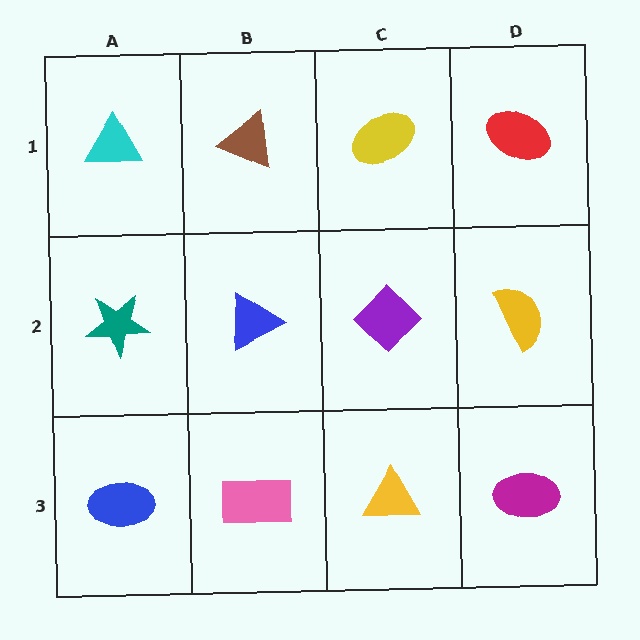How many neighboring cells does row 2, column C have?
4.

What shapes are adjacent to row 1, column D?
A yellow semicircle (row 2, column D), a yellow ellipse (row 1, column C).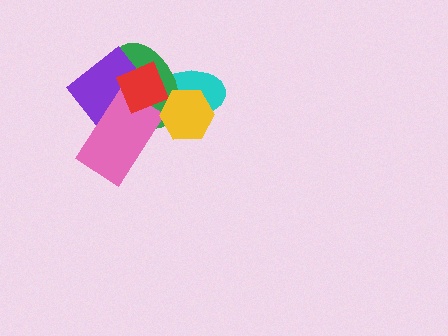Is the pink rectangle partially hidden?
Yes, it is partially covered by another shape.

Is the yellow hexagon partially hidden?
No, no other shape covers it.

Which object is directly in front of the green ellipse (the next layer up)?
The purple diamond is directly in front of the green ellipse.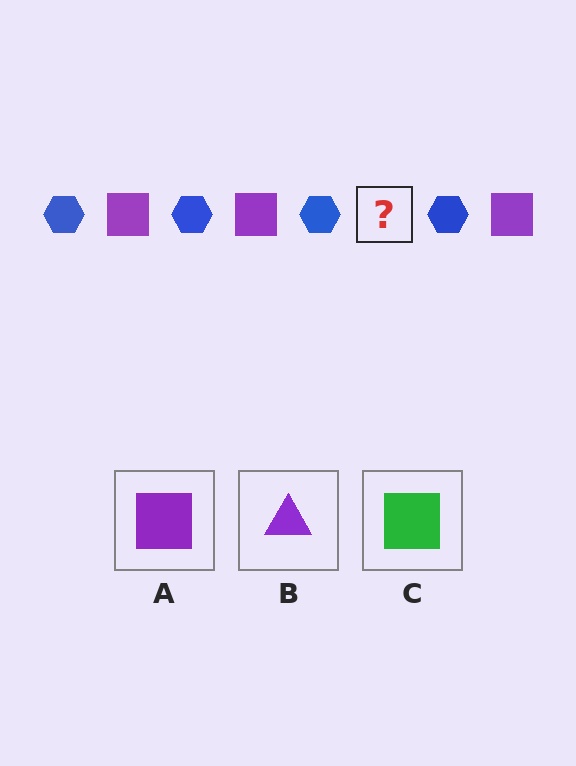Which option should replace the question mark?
Option A.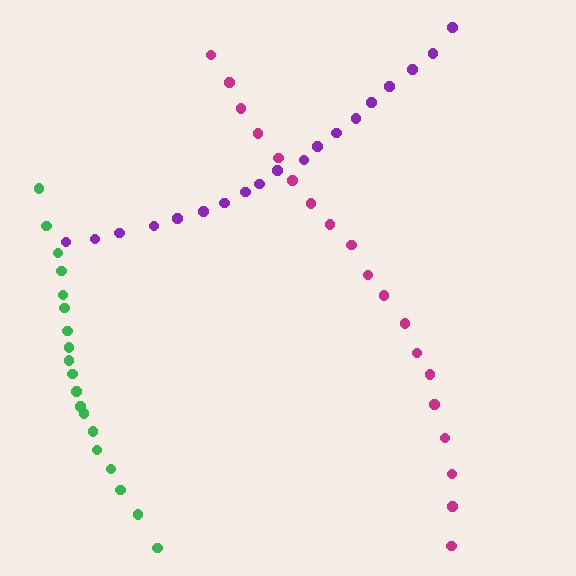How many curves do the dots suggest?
There are 3 distinct paths.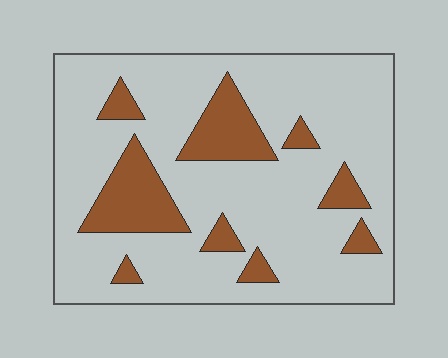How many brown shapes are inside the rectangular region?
9.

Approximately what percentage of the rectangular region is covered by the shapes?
Approximately 20%.